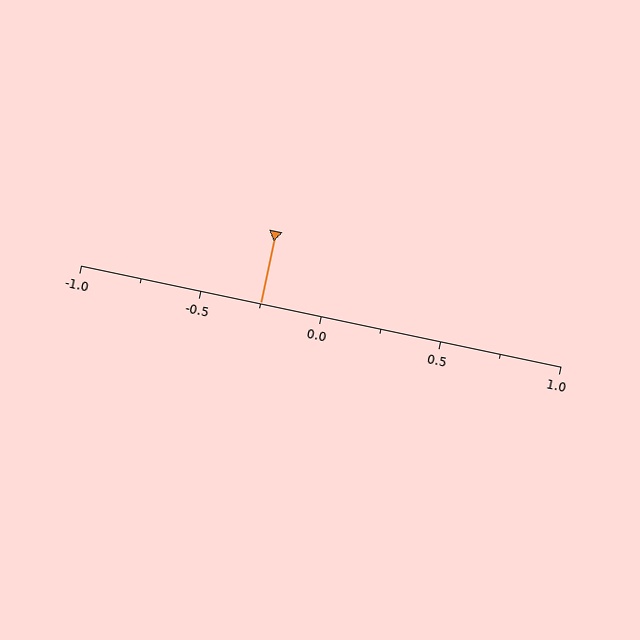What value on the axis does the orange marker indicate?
The marker indicates approximately -0.25.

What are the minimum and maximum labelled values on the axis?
The axis runs from -1.0 to 1.0.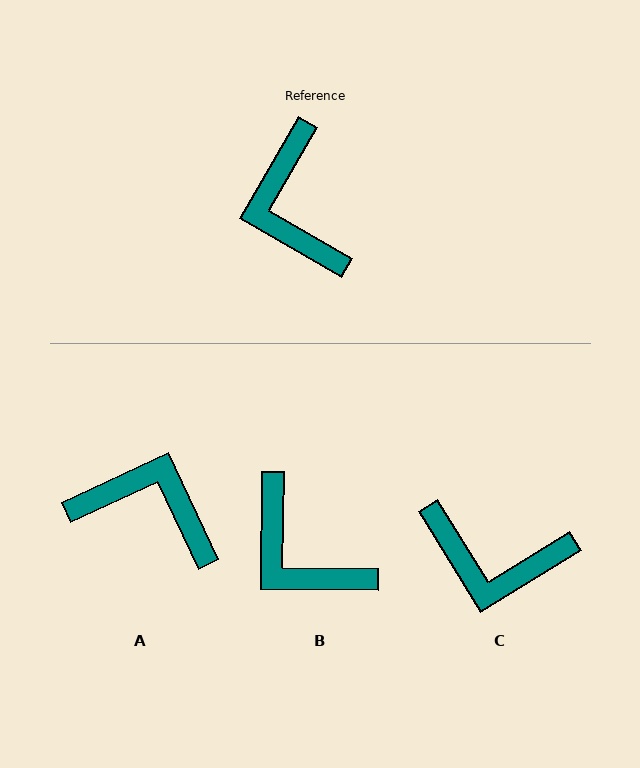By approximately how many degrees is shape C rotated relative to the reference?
Approximately 62 degrees counter-clockwise.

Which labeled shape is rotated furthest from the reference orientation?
A, about 125 degrees away.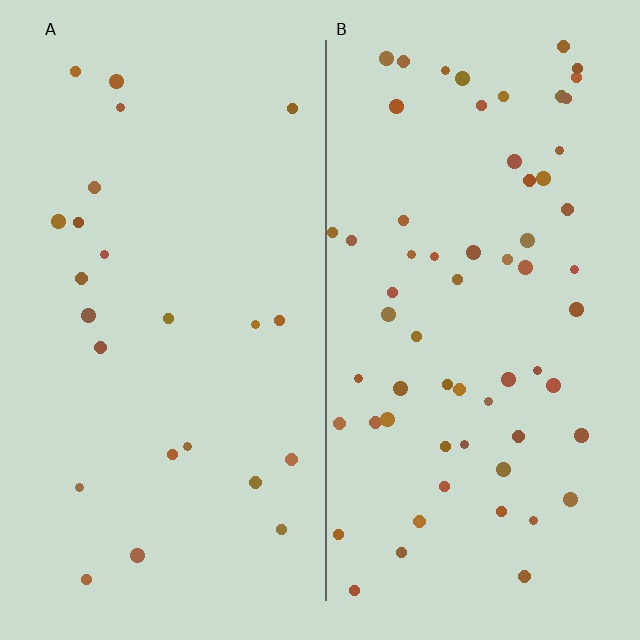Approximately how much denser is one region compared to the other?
Approximately 2.7× — region B over region A.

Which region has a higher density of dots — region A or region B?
B (the right).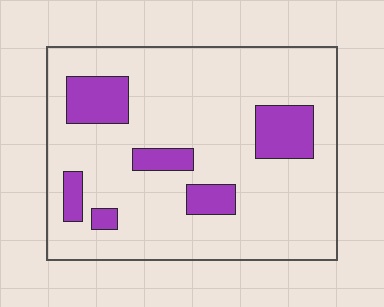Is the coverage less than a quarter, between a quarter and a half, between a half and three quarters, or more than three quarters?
Less than a quarter.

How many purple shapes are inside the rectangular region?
6.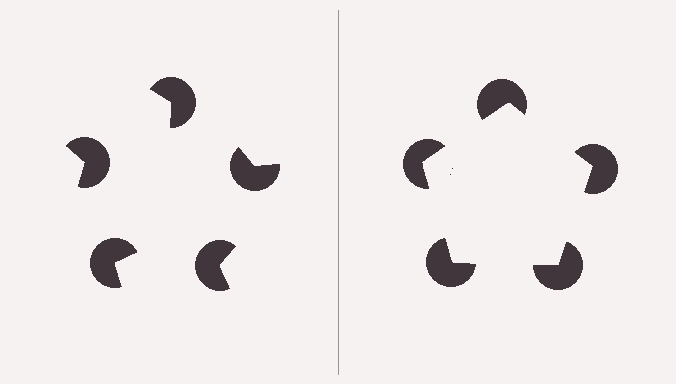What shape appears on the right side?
An illusory pentagon.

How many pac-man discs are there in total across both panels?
10 — 5 on each side.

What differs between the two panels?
The pac-man discs are positioned identically on both sides; only the wedge orientations differ. On the right they align to a pentagon; on the left they are misaligned.